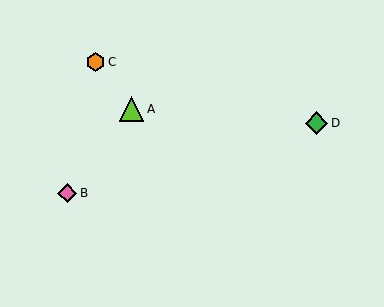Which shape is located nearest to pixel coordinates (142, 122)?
The lime triangle (labeled A) at (131, 109) is nearest to that location.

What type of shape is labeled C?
Shape C is an orange hexagon.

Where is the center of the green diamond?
The center of the green diamond is at (317, 123).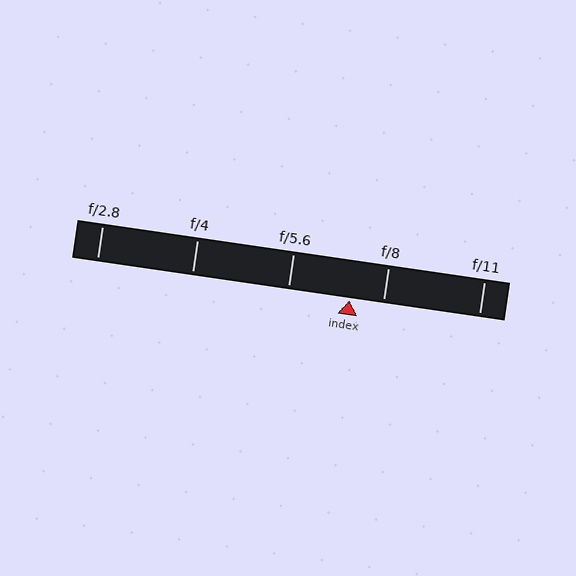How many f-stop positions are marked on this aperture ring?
There are 5 f-stop positions marked.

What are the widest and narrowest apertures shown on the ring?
The widest aperture shown is f/2.8 and the narrowest is f/11.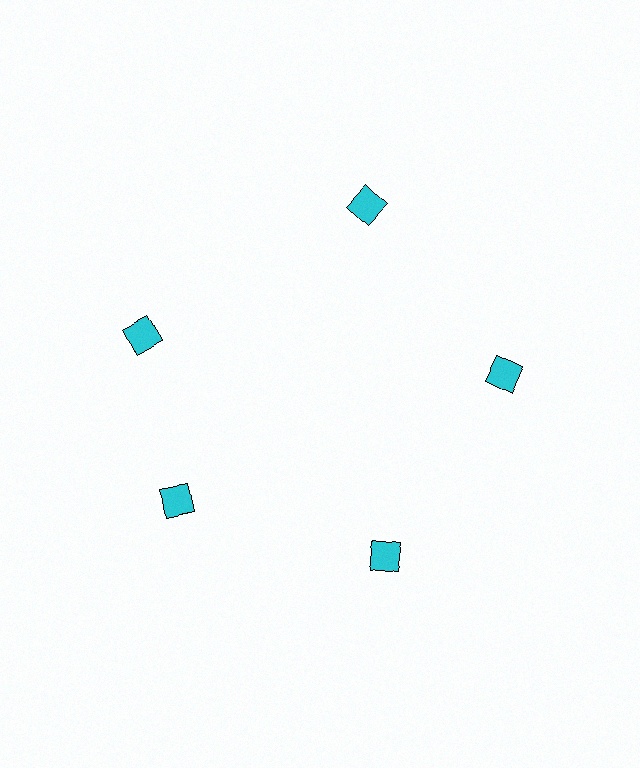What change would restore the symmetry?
The symmetry would be restored by rotating it back into even spacing with its neighbors so that all 5 squares sit at equal angles and equal distance from the center.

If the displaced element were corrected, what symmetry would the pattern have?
It would have 5-fold rotational symmetry — the pattern would map onto itself every 72 degrees.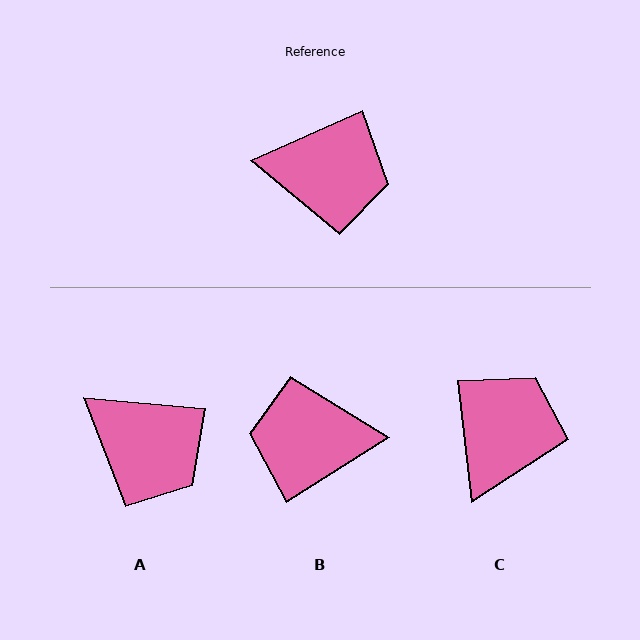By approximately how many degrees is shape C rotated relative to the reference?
Approximately 73 degrees counter-clockwise.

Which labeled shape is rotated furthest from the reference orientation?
B, about 171 degrees away.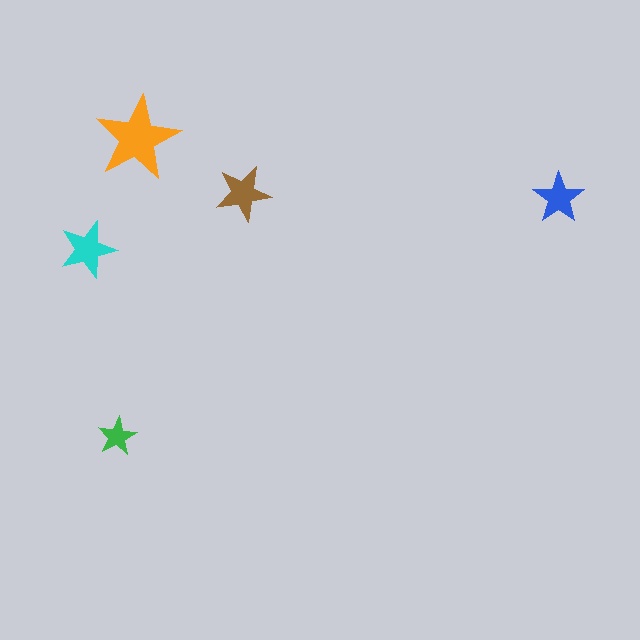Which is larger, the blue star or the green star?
The blue one.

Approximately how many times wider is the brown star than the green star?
About 1.5 times wider.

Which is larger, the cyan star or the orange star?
The orange one.